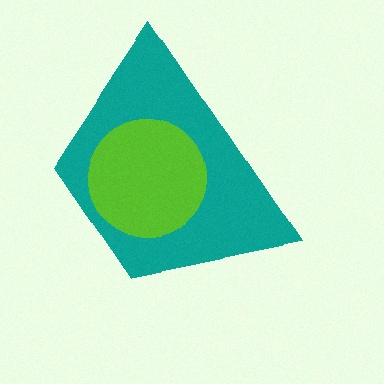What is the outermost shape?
The teal trapezoid.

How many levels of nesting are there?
2.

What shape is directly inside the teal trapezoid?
The lime circle.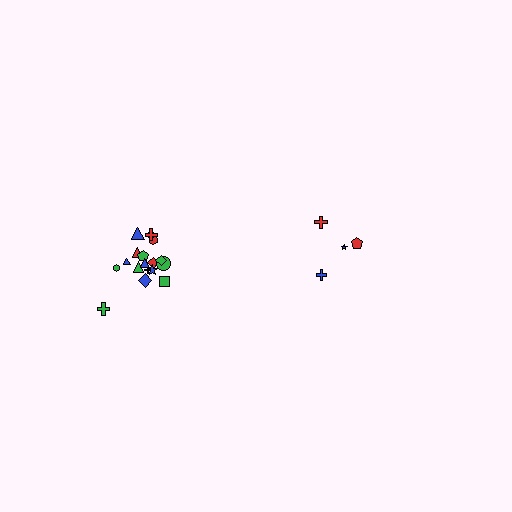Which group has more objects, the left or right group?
The left group.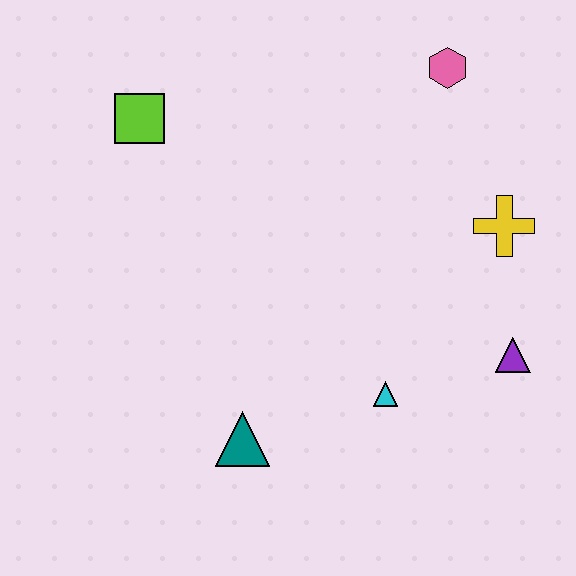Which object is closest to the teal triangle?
The cyan triangle is closest to the teal triangle.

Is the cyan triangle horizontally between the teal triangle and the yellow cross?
Yes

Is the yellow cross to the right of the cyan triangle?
Yes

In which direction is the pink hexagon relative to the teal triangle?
The pink hexagon is above the teal triangle.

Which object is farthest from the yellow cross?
The lime square is farthest from the yellow cross.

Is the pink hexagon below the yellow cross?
No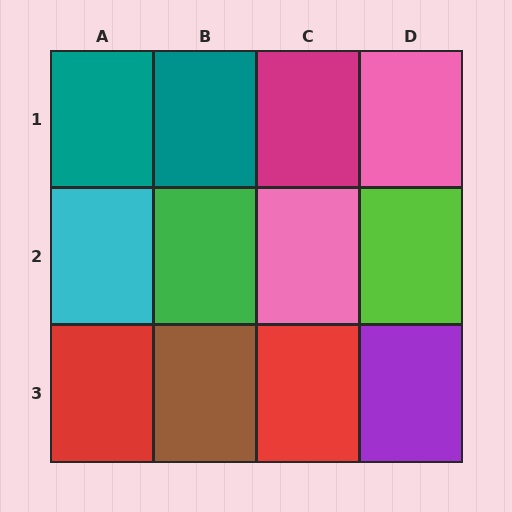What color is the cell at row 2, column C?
Pink.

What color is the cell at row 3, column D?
Purple.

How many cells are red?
2 cells are red.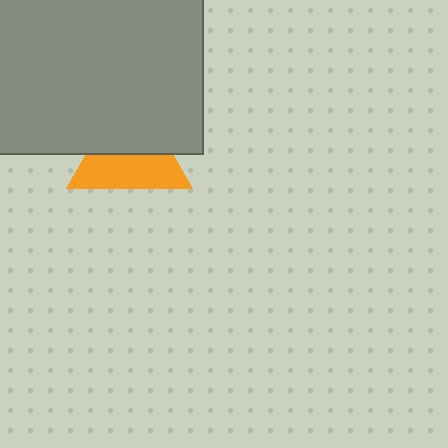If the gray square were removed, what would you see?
You would see the complete orange triangle.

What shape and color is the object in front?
The object in front is a gray square.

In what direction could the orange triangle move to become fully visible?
The orange triangle could move down. That would shift it out from behind the gray square entirely.